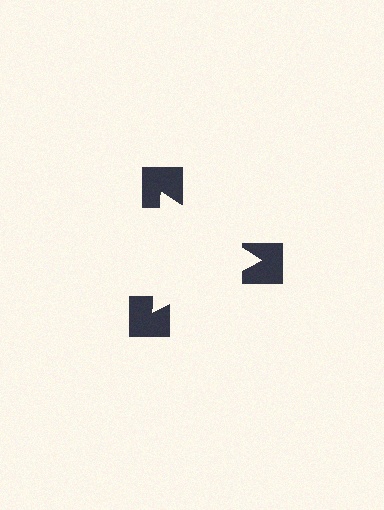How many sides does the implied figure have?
3 sides.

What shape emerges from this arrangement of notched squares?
An illusory triangle — its edges are inferred from the aligned wedge cuts in the notched squares, not physically drawn.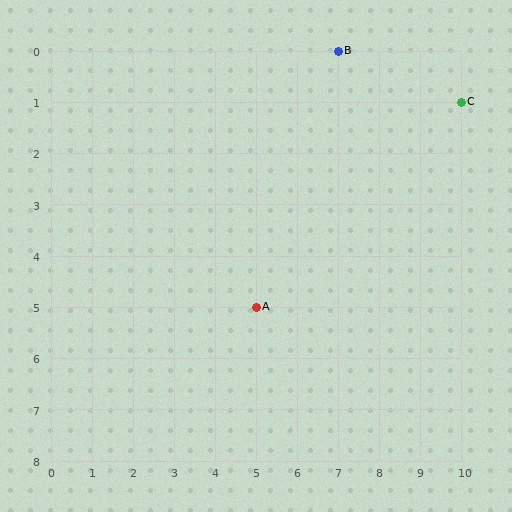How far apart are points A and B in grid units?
Points A and B are 2 columns and 5 rows apart (about 5.4 grid units diagonally).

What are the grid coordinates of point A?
Point A is at grid coordinates (5, 5).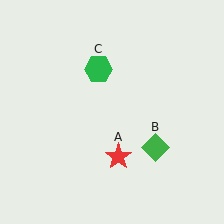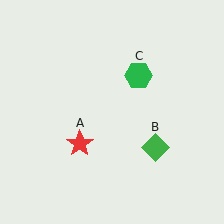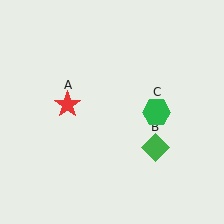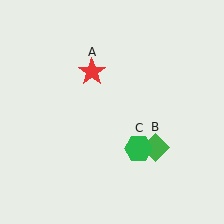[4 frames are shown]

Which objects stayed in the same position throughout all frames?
Green diamond (object B) remained stationary.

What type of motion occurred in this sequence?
The red star (object A), green hexagon (object C) rotated clockwise around the center of the scene.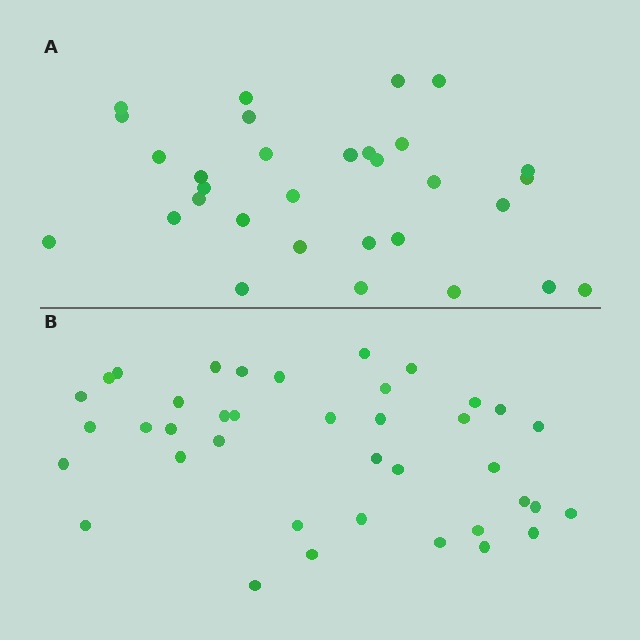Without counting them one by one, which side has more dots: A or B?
Region B (the bottom region) has more dots.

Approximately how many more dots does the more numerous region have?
Region B has roughly 8 or so more dots than region A.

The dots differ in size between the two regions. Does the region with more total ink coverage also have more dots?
No. Region A has more total ink coverage because its dots are larger, but region B actually contains more individual dots. Total area can be misleading — the number of items is what matters here.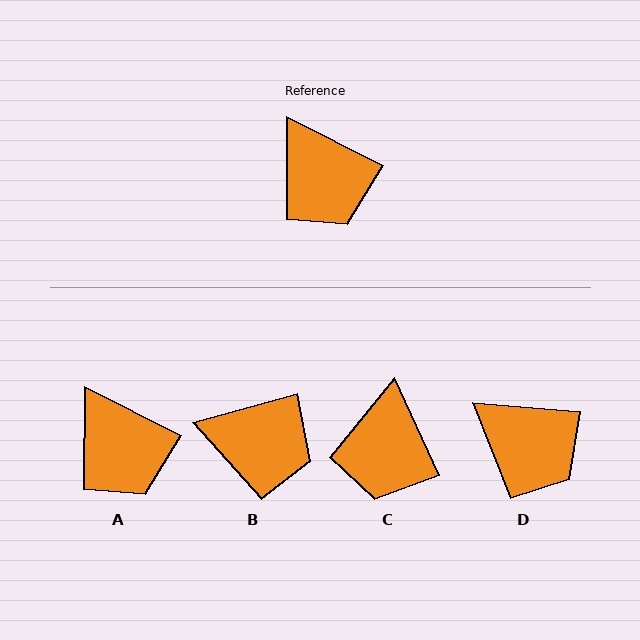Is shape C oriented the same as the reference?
No, it is off by about 39 degrees.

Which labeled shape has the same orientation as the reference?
A.